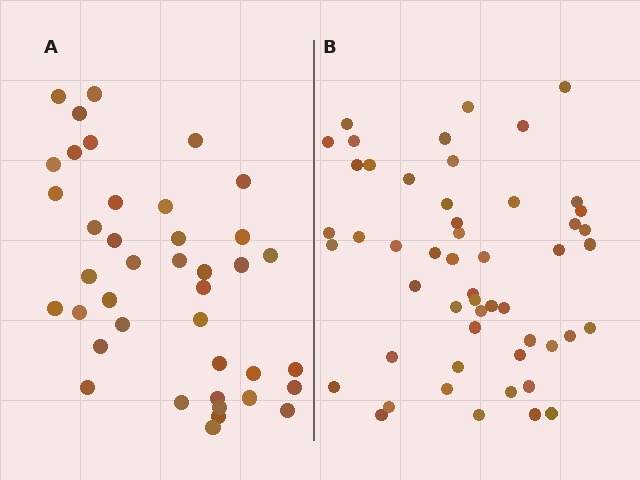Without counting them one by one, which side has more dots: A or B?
Region B (the right region) has more dots.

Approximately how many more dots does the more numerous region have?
Region B has roughly 12 or so more dots than region A.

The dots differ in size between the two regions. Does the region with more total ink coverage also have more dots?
No. Region A has more total ink coverage because its dots are larger, but region B actually contains more individual dots. Total area can be misleading — the number of items is what matters here.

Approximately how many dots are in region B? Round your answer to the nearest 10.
About 50 dots. (The exact count is 52, which rounds to 50.)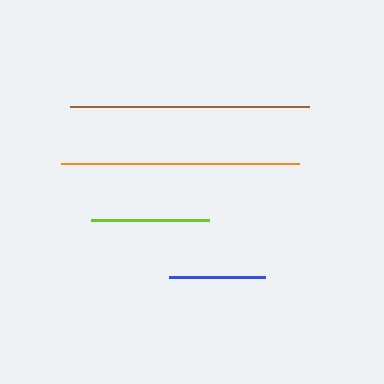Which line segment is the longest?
The brown line is the longest at approximately 239 pixels.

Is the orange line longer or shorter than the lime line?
The orange line is longer than the lime line.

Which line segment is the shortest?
The blue line is the shortest at approximately 96 pixels.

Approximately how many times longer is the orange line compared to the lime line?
The orange line is approximately 2.0 times the length of the lime line.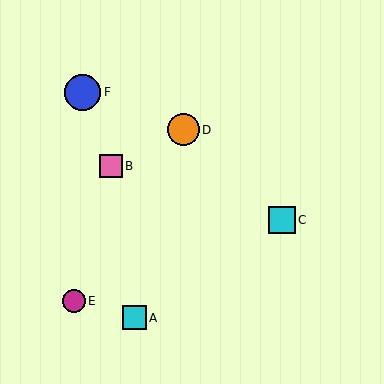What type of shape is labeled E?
Shape E is a magenta circle.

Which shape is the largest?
The blue circle (labeled F) is the largest.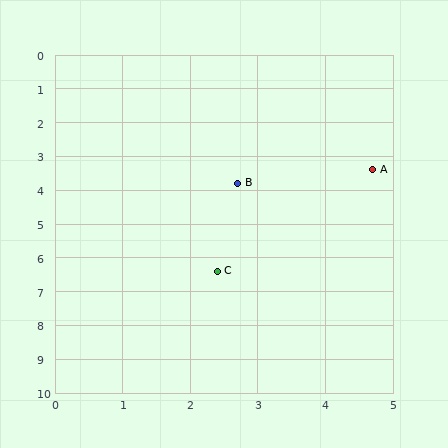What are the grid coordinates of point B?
Point B is at approximately (2.7, 3.8).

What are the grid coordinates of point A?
Point A is at approximately (4.7, 3.4).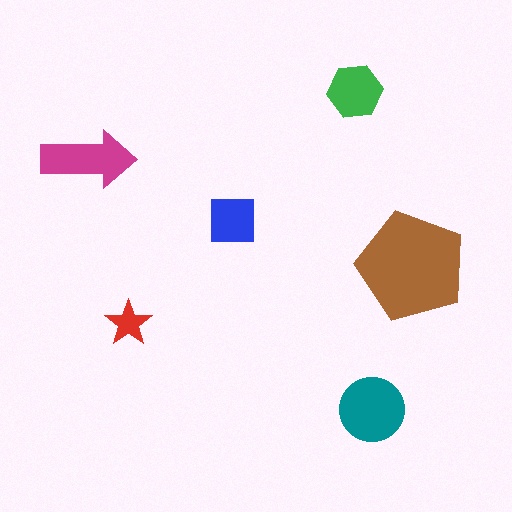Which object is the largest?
The brown pentagon.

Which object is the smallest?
The red star.